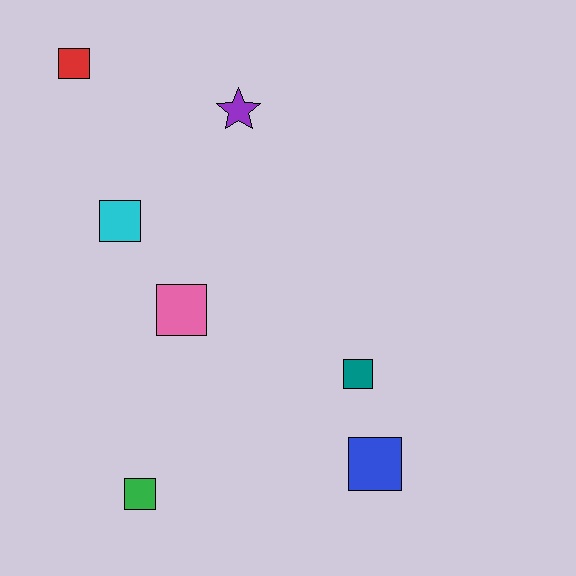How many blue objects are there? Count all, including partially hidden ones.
There is 1 blue object.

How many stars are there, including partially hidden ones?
There is 1 star.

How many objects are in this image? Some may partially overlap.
There are 7 objects.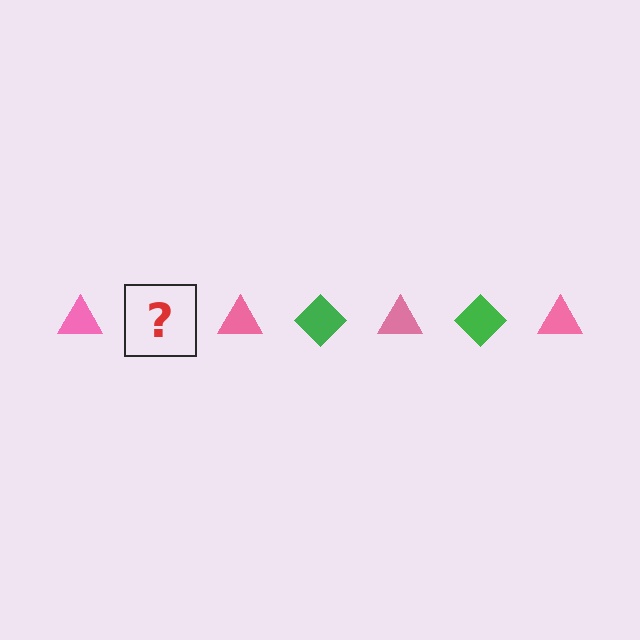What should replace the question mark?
The question mark should be replaced with a green diamond.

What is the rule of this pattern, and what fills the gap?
The rule is that the pattern alternates between pink triangle and green diamond. The gap should be filled with a green diamond.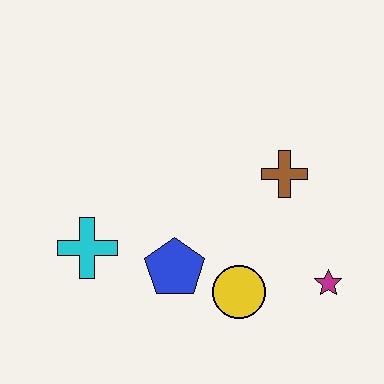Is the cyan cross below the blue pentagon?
No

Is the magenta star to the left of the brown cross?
No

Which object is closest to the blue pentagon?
The yellow circle is closest to the blue pentagon.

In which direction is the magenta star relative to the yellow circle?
The magenta star is to the right of the yellow circle.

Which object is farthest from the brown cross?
The cyan cross is farthest from the brown cross.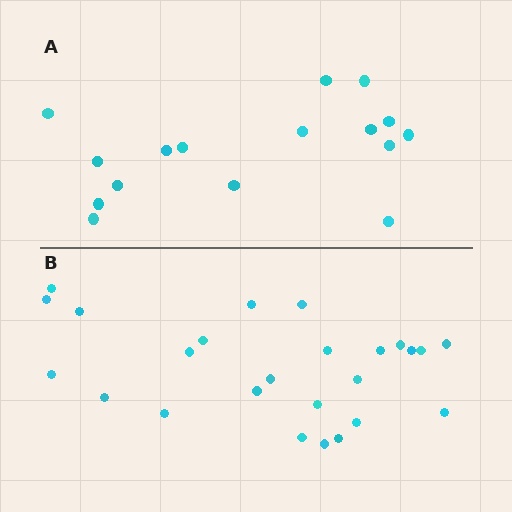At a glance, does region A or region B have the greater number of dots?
Region B (the bottom region) has more dots.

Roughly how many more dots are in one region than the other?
Region B has roughly 8 or so more dots than region A.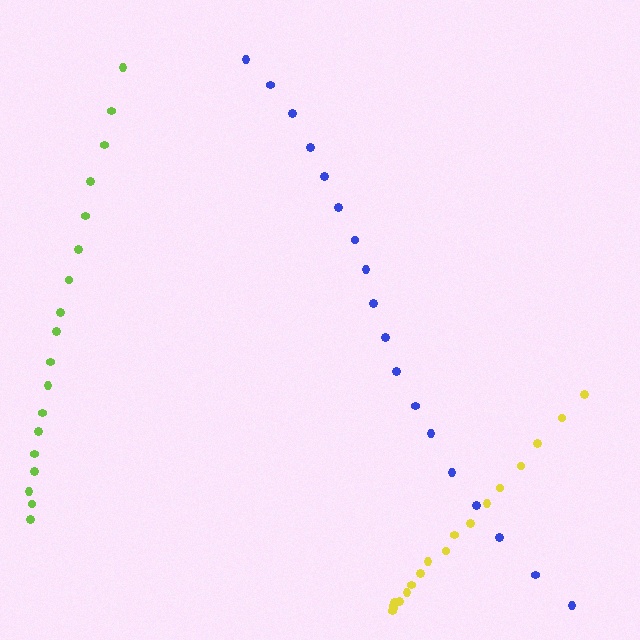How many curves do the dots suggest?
There are 3 distinct paths.